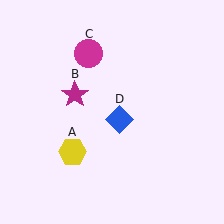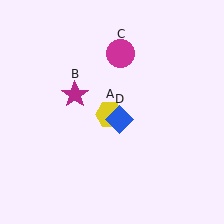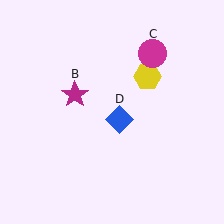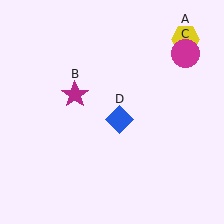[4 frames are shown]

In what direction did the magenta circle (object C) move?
The magenta circle (object C) moved right.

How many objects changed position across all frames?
2 objects changed position: yellow hexagon (object A), magenta circle (object C).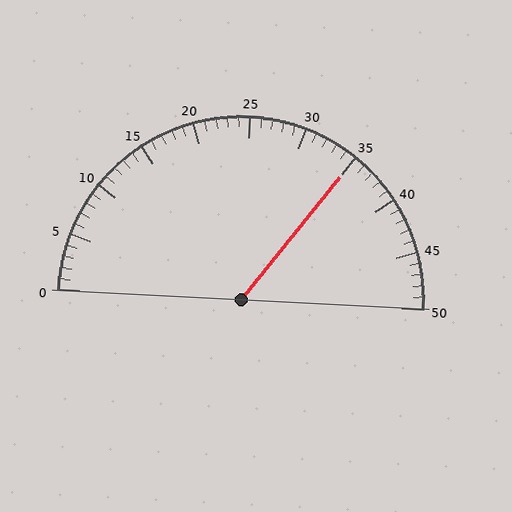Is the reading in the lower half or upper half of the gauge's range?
The reading is in the upper half of the range (0 to 50).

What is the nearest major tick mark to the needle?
The nearest major tick mark is 35.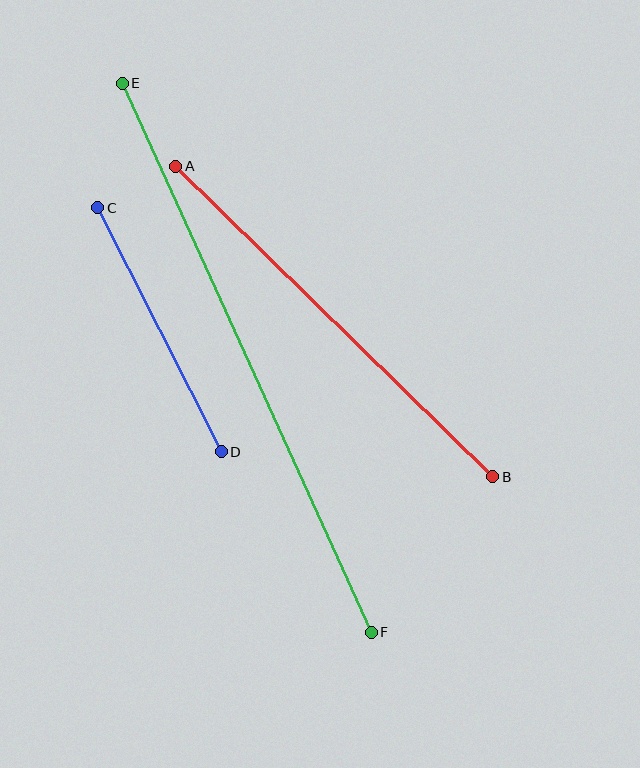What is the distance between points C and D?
The distance is approximately 273 pixels.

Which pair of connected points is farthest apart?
Points E and F are farthest apart.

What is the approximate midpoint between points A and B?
The midpoint is at approximately (334, 322) pixels.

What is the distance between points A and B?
The distance is approximately 444 pixels.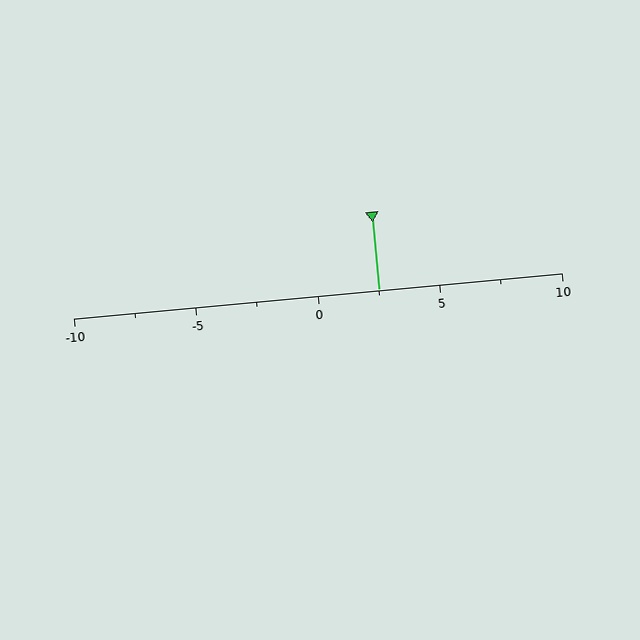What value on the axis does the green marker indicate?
The marker indicates approximately 2.5.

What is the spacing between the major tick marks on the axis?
The major ticks are spaced 5 apart.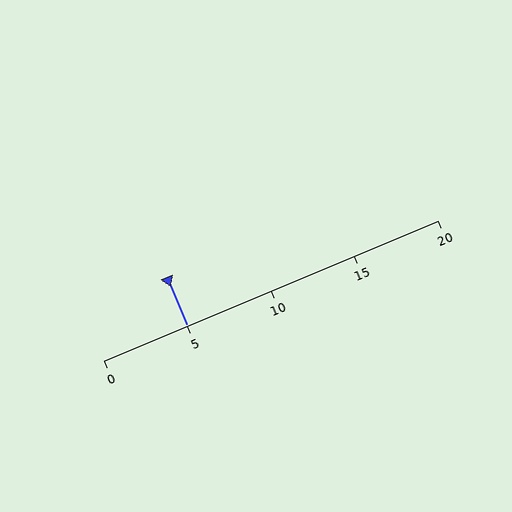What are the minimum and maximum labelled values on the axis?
The axis runs from 0 to 20.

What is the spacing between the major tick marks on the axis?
The major ticks are spaced 5 apart.